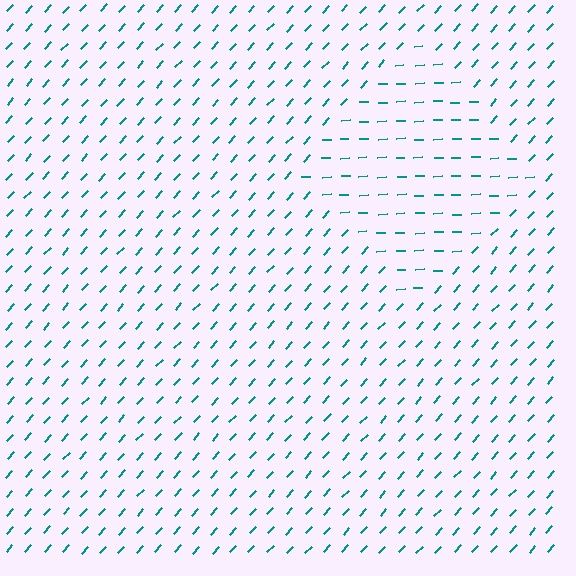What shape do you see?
I see a diamond.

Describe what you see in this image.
The image is filled with small teal line segments. A diamond region in the image has lines oriented differently from the surrounding lines, creating a visible texture boundary.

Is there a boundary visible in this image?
Yes, there is a texture boundary formed by a change in line orientation.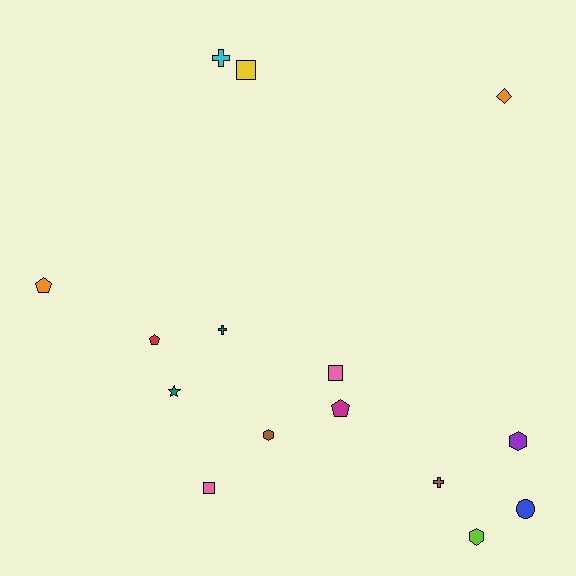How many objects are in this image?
There are 15 objects.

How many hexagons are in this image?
There are 3 hexagons.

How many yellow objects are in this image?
There is 1 yellow object.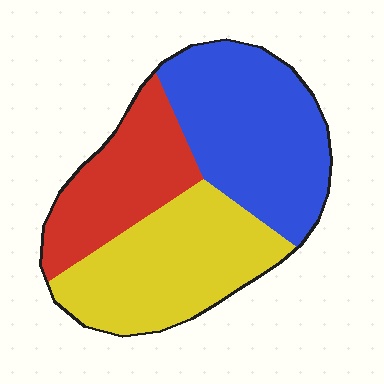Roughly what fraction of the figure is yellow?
Yellow takes up about three eighths (3/8) of the figure.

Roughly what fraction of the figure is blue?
Blue takes up between a third and a half of the figure.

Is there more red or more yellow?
Yellow.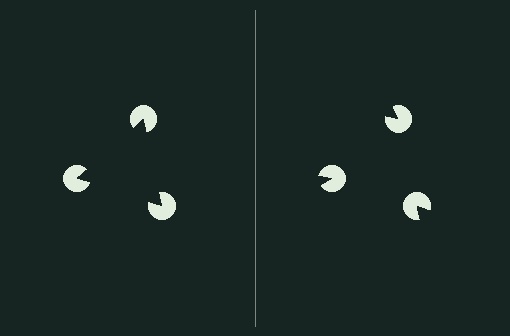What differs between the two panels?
The pac-man discs are positioned identically on both sides; only the wedge orientations differ. On the left they align to a triangle; on the right they are misaligned.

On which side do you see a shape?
An illusory triangle appears on the left side. On the right side the wedge cuts are rotated, so no coherent shape forms.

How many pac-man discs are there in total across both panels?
6 — 3 on each side.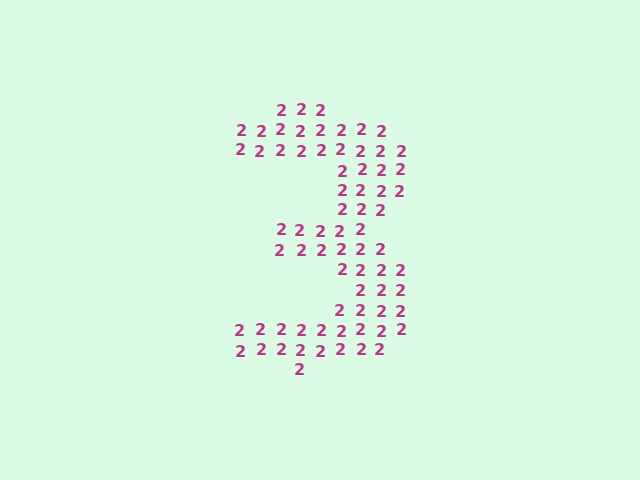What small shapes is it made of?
It is made of small digit 2's.